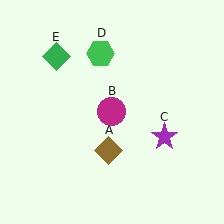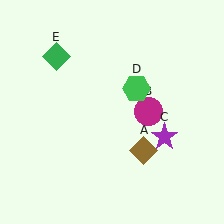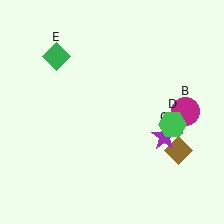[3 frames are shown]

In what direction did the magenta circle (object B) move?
The magenta circle (object B) moved right.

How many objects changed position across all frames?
3 objects changed position: brown diamond (object A), magenta circle (object B), green hexagon (object D).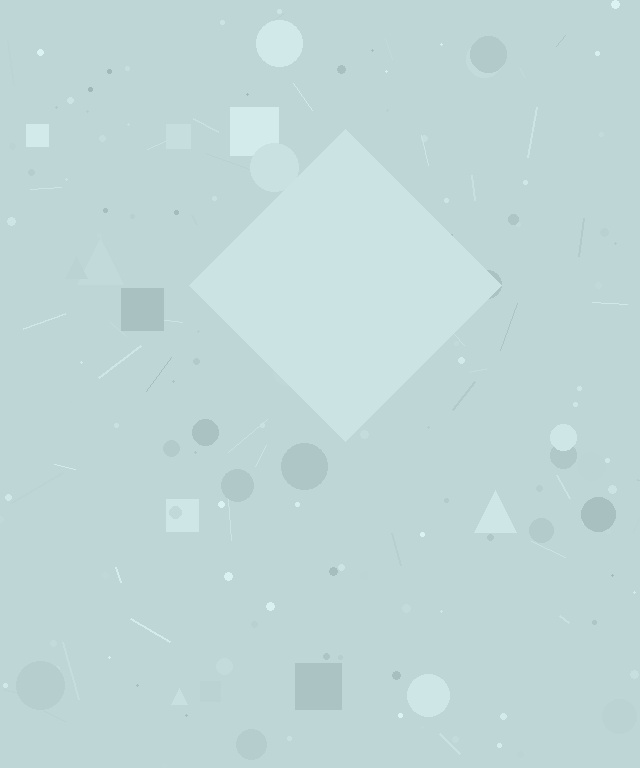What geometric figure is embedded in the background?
A diamond is embedded in the background.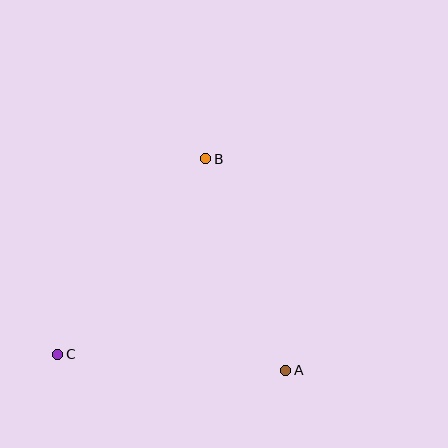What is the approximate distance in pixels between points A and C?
The distance between A and C is approximately 229 pixels.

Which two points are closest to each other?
Points A and B are closest to each other.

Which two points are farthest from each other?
Points B and C are farthest from each other.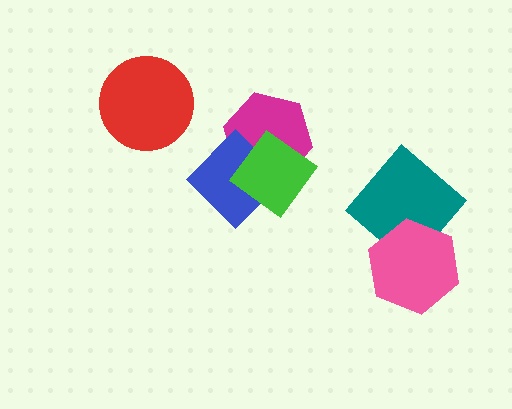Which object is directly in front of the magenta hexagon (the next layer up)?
The blue diamond is directly in front of the magenta hexagon.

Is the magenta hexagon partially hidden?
Yes, it is partially covered by another shape.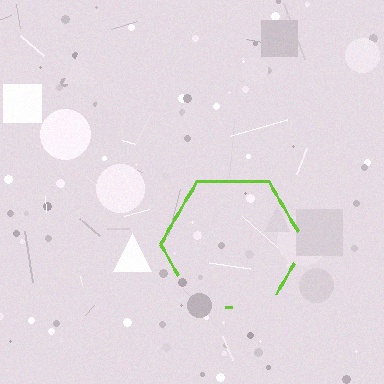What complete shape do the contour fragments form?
The contour fragments form a hexagon.